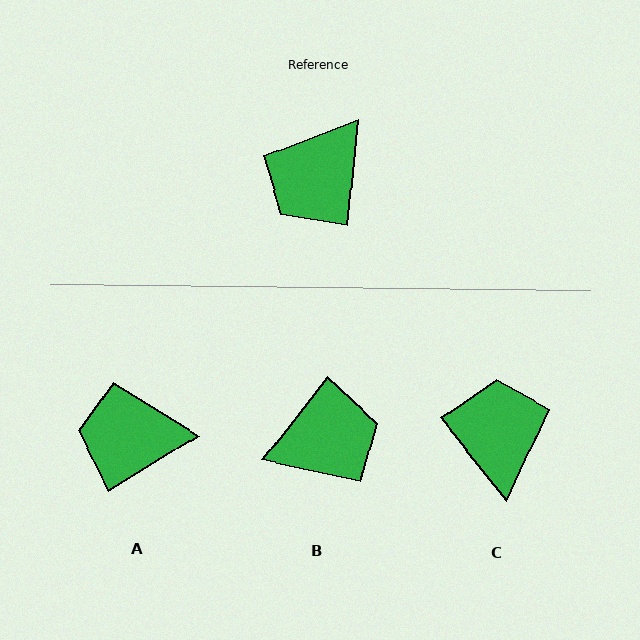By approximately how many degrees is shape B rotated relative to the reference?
Approximately 147 degrees counter-clockwise.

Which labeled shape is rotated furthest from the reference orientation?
B, about 147 degrees away.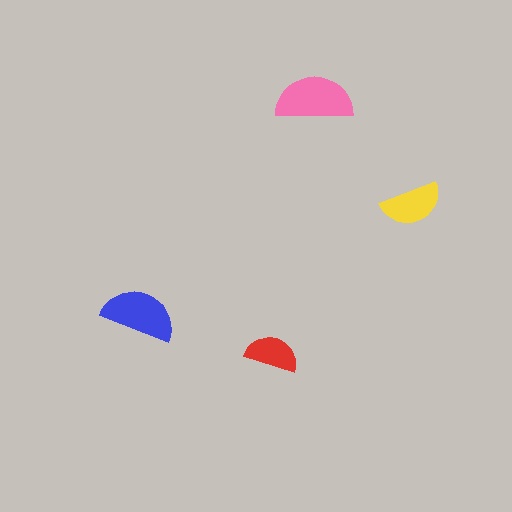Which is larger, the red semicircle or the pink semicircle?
The pink one.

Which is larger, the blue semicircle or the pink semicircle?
The pink one.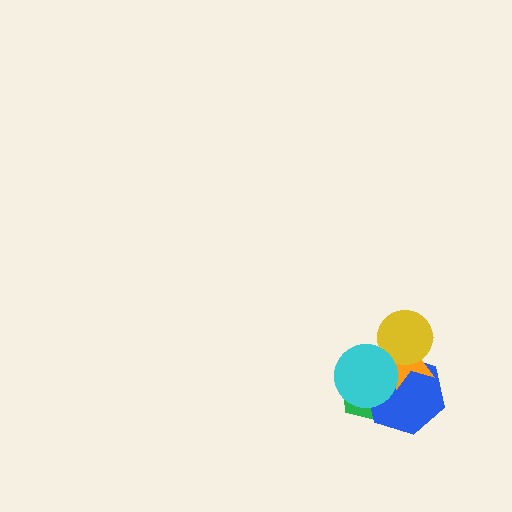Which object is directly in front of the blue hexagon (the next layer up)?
The orange star is directly in front of the blue hexagon.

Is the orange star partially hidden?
Yes, it is partially covered by another shape.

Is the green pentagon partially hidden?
Yes, it is partially covered by another shape.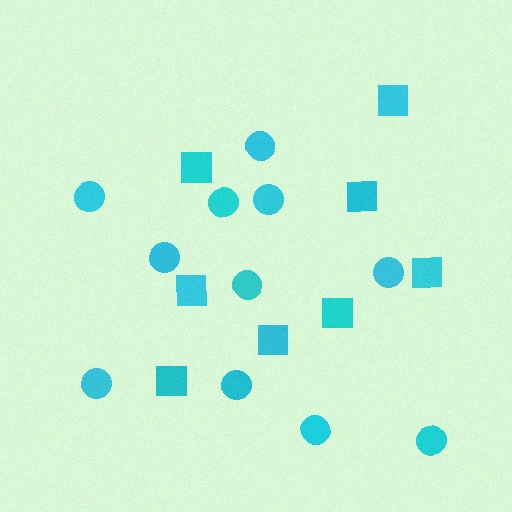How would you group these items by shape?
There are 2 groups: one group of circles (11) and one group of squares (8).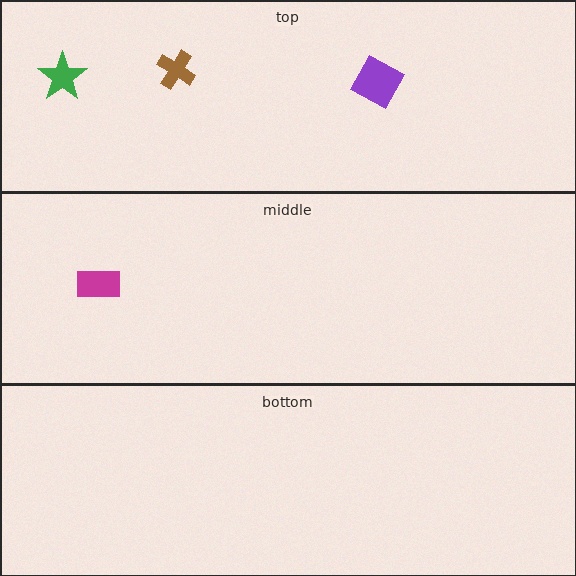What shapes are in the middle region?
The magenta rectangle.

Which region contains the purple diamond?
The top region.